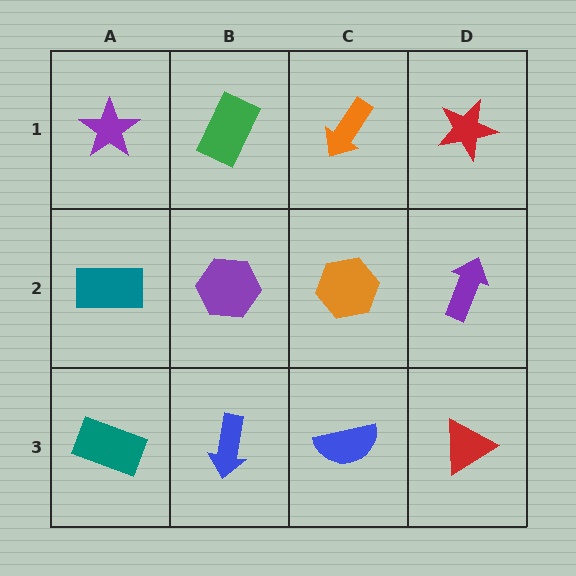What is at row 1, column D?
A red star.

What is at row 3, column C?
A blue semicircle.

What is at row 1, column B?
A green rectangle.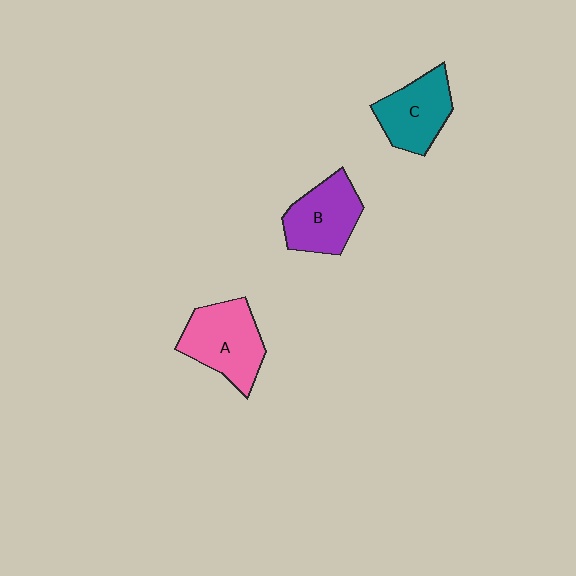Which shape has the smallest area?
Shape C (teal).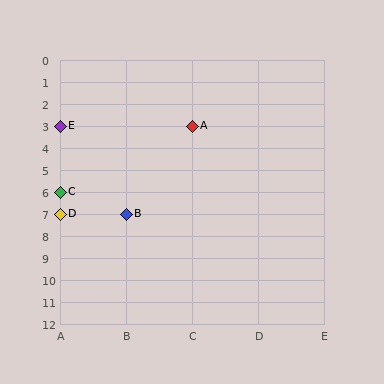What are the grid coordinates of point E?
Point E is at grid coordinates (A, 3).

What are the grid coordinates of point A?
Point A is at grid coordinates (C, 3).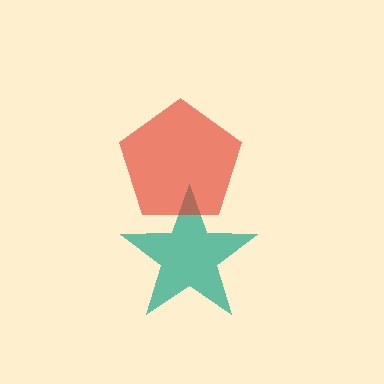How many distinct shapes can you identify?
There are 2 distinct shapes: a teal star, a red pentagon.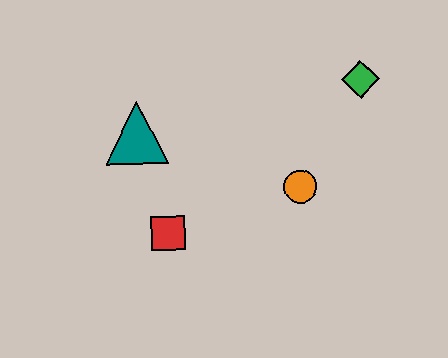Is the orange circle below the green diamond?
Yes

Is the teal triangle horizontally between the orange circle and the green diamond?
No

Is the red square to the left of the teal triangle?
No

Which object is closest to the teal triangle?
The red square is closest to the teal triangle.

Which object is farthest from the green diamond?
The red square is farthest from the green diamond.